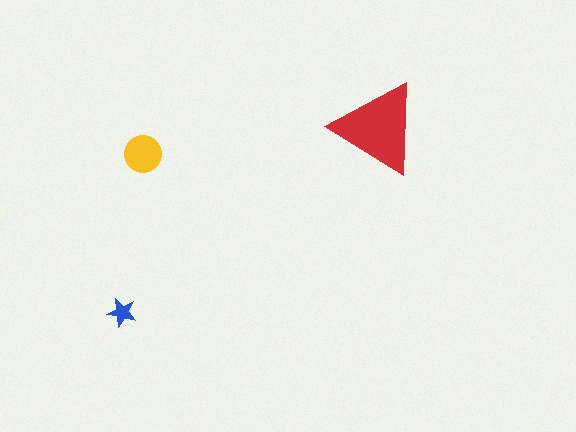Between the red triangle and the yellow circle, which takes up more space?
The red triangle.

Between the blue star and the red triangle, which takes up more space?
The red triangle.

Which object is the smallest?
The blue star.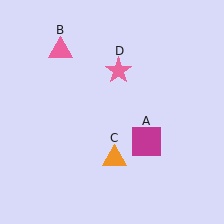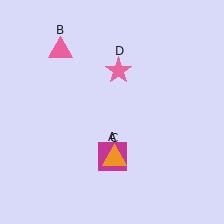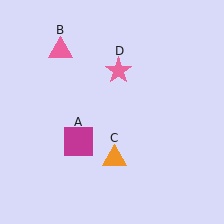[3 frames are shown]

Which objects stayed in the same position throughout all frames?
Pink triangle (object B) and orange triangle (object C) and pink star (object D) remained stationary.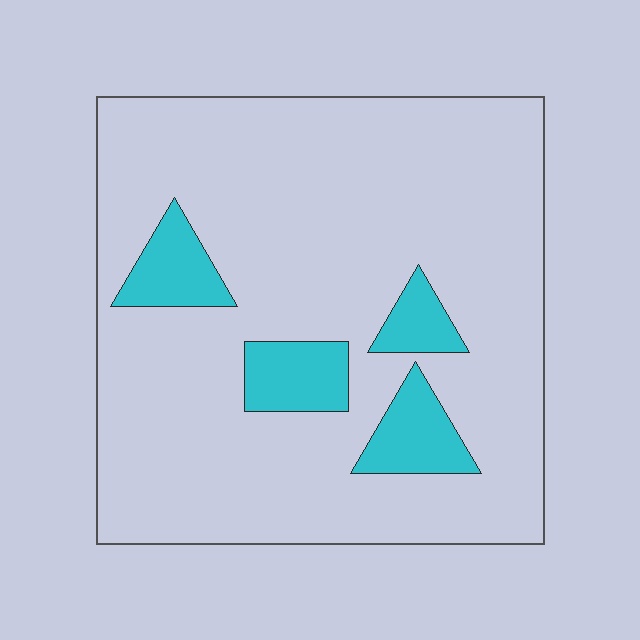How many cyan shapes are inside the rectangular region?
4.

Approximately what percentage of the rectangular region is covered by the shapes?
Approximately 15%.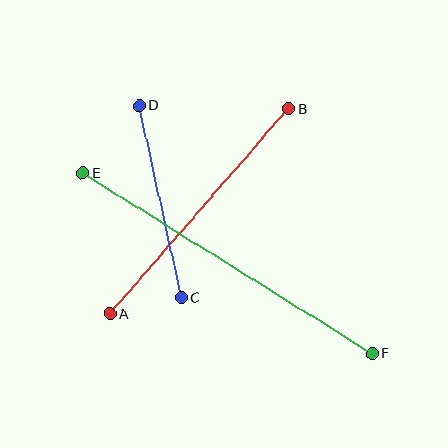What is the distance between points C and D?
The distance is approximately 196 pixels.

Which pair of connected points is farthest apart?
Points E and F are farthest apart.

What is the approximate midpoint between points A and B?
The midpoint is at approximately (199, 211) pixels.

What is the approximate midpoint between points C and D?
The midpoint is at approximately (160, 202) pixels.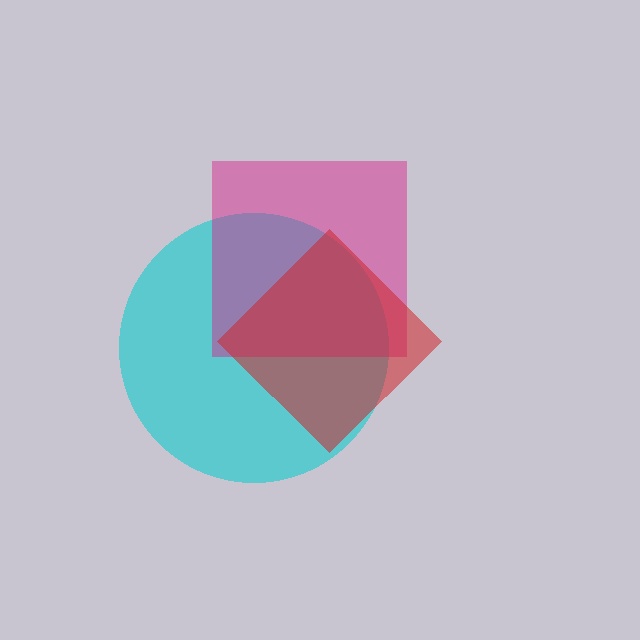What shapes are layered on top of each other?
The layered shapes are: a cyan circle, a magenta square, a red diamond.